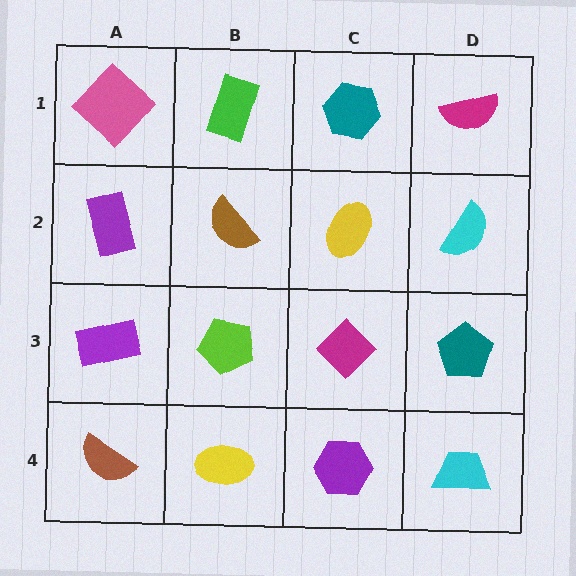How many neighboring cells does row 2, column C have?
4.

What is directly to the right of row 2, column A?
A brown semicircle.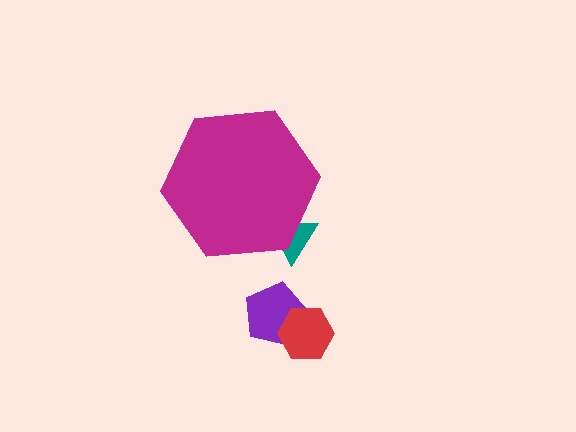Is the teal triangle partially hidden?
Yes, the teal triangle is partially hidden behind the magenta hexagon.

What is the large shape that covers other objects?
A magenta hexagon.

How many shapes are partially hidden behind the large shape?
1 shape is partially hidden.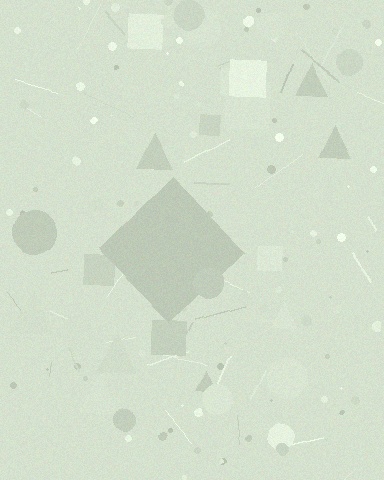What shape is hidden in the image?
A diamond is hidden in the image.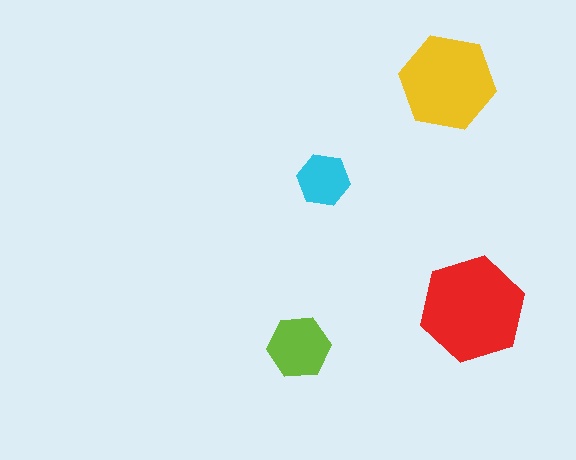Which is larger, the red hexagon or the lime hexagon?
The red one.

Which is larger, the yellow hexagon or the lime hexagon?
The yellow one.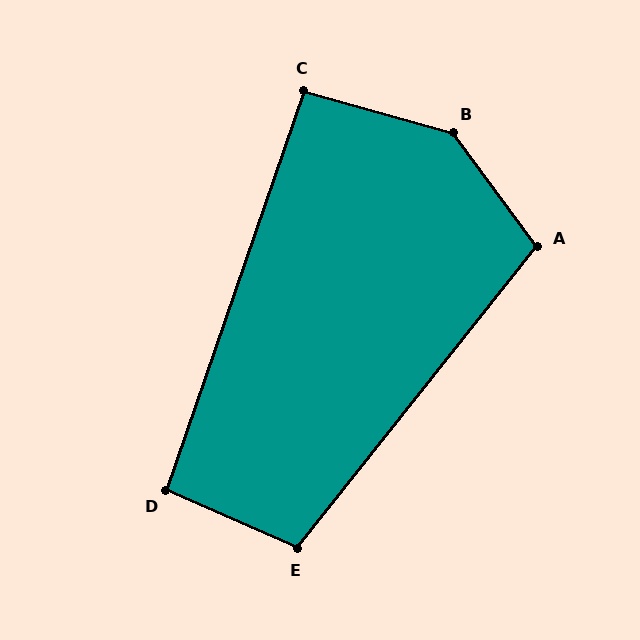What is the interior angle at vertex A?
Approximately 105 degrees (obtuse).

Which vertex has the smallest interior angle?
C, at approximately 93 degrees.